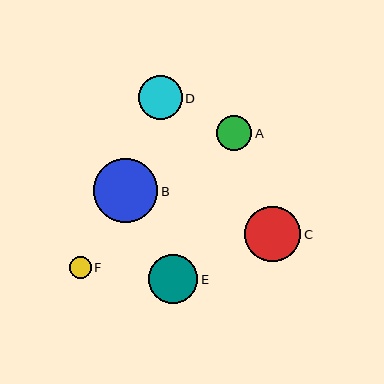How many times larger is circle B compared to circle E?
Circle B is approximately 1.3 times the size of circle E.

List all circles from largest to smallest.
From largest to smallest: B, C, E, D, A, F.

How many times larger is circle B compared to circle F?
Circle B is approximately 2.9 times the size of circle F.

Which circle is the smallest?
Circle F is the smallest with a size of approximately 22 pixels.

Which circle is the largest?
Circle B is the largest with a size of approximately 65 pixels.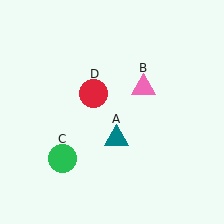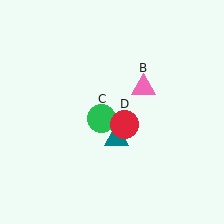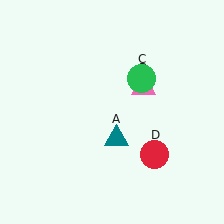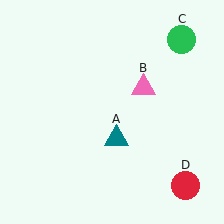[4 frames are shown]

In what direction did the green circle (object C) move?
The green circle (object C) moved up and to the right.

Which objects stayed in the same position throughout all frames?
Teal triangle (object A) and pink triangle (object B) remained stationary.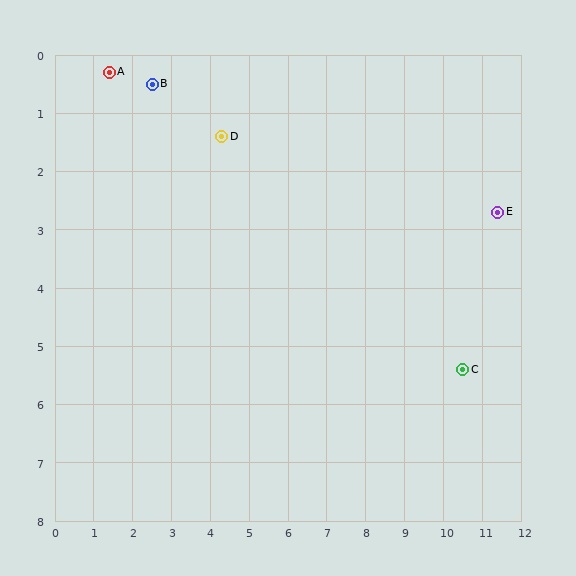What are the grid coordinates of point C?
Point C is at approximately (10.5, 5.4).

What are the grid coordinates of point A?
Point A is at approximately (1.4, 0.3).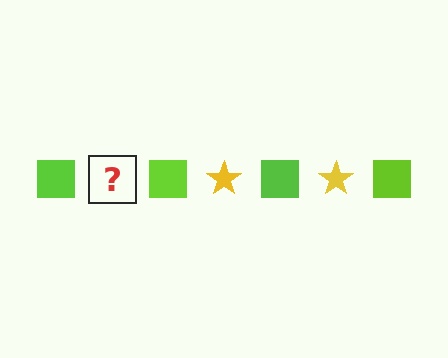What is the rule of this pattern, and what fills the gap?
The rule is that the pattern alternates between lime square and yellow star. The gap should be filled with a yellow star.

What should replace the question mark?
The question mark should be replaced with a yellow star.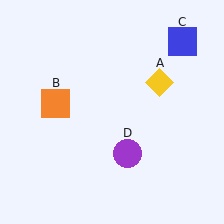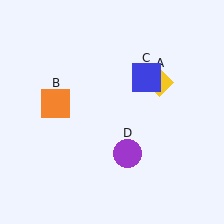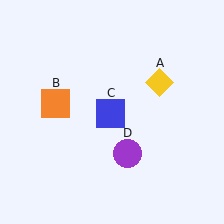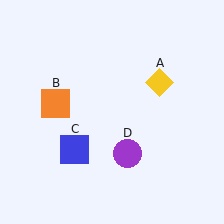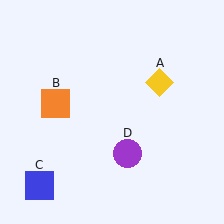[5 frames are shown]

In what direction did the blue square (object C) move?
The blue square (object C) moved down and to the left.